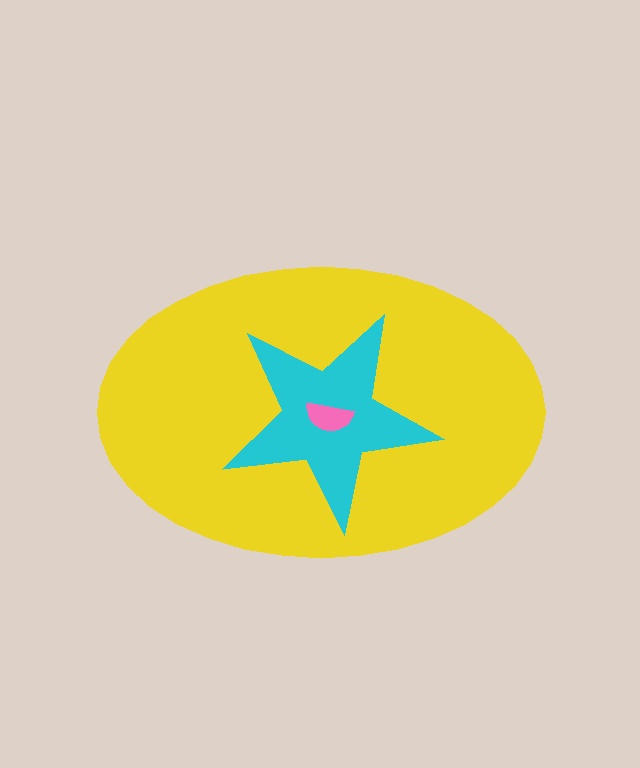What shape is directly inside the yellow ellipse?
The cyan star.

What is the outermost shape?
The yellow ellipse.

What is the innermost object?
The pink semicircle.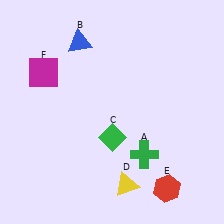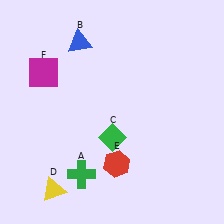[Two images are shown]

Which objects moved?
The objects that moved are: the green cross (A), the yellow triangle (D), the red hexagon (E).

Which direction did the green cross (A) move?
The green cross (A) moved left.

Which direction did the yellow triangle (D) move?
The yellow triangle (D) moved left.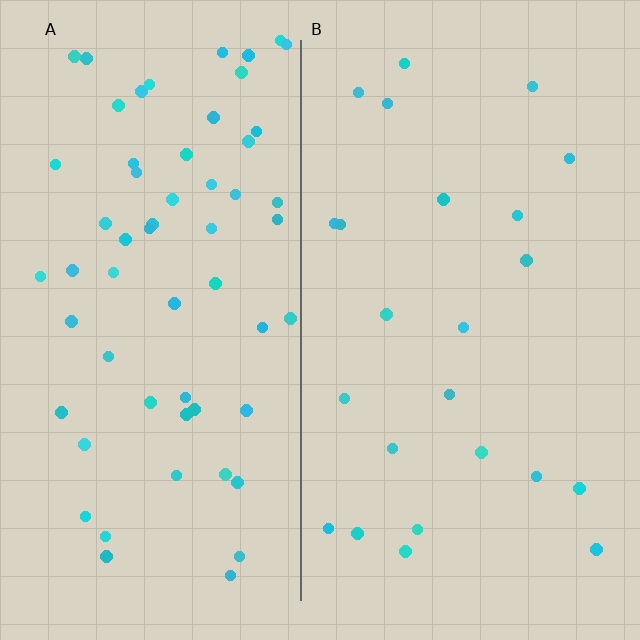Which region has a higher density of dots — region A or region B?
A (the left).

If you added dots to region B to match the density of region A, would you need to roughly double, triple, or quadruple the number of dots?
Approximately triple.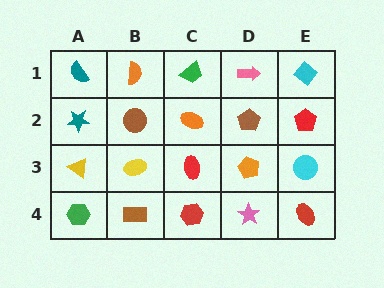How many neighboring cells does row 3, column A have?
3.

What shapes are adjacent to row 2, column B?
An orange semicircle (row 1, column B), a yellow ellipse (row 3, column B), a teal star (row 2, column A), an orange ellipse (row 2, column C).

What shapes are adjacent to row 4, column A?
A yellow triangle (row 3, column A), a brown rectangle (row 4, column B).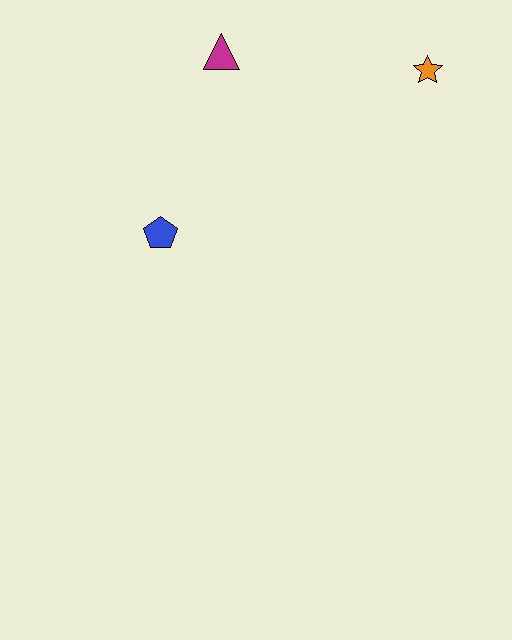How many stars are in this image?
There is 1 star.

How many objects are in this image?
There are 3 objects.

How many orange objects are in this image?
There is 1 orange object.